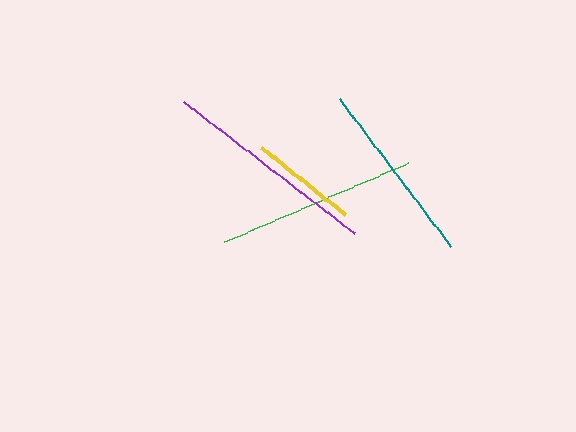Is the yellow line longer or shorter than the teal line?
The teal line is longer than the yellow line.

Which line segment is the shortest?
The yellow line is the shortest at approximately 107 pixels.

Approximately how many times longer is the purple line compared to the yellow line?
The purple line is approximately 2.0 times the length of the yellow line.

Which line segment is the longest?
The purple line is the longest at approximately 216 pixels.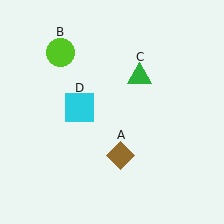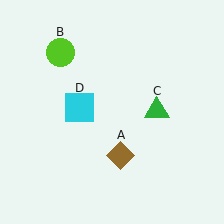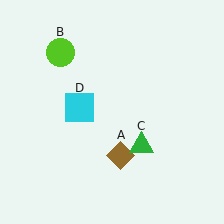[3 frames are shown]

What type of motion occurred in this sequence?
The green triangle (object C) rotated clockwise around the center of the scene.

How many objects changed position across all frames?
1 object changed position: green triangle (object C).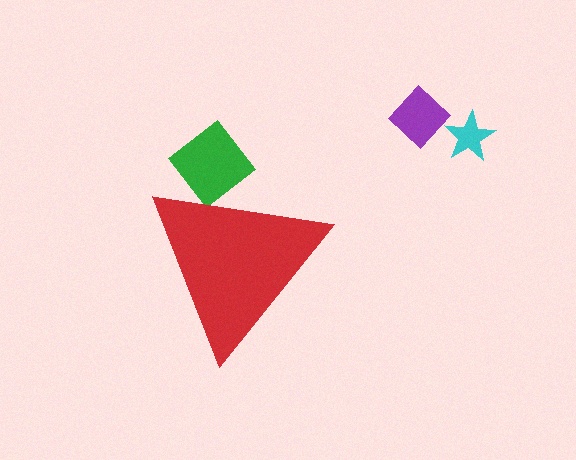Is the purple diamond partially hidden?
No, the purple diamond is fully visible.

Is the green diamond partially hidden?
Yes, the green diamond is partially hidden behind the red triangle.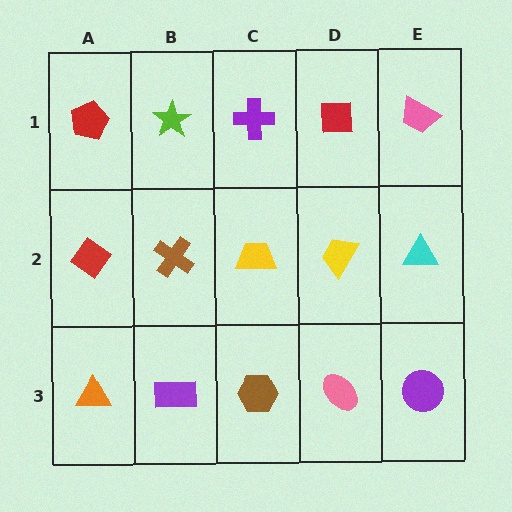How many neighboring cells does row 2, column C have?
4.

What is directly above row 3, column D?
A yellow trapezoid.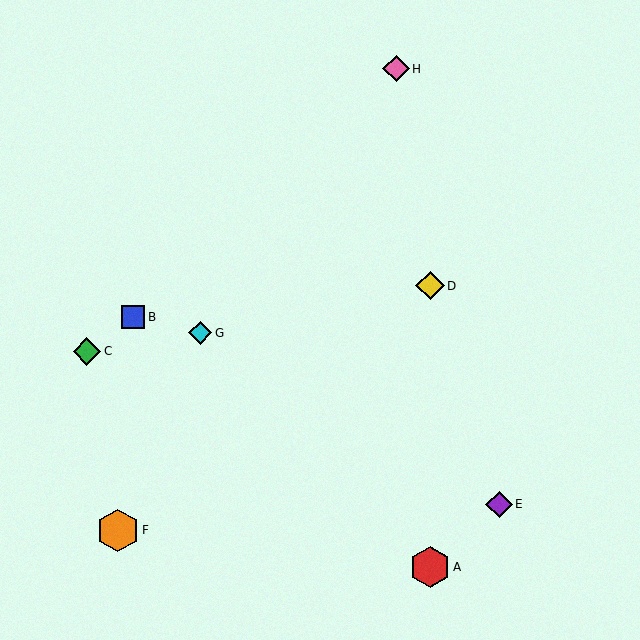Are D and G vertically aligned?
No, D is at x≈430 and G is at x≈200.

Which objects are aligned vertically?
Objects A, D are aligned vertically.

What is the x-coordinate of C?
Object C is at x≈87.